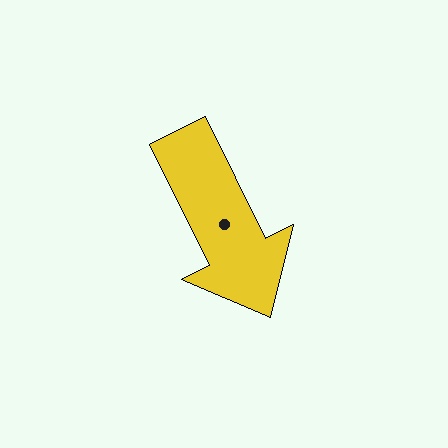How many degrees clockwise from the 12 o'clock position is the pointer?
Approximately 154 degrees.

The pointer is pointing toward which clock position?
Roughly 5 o'clock.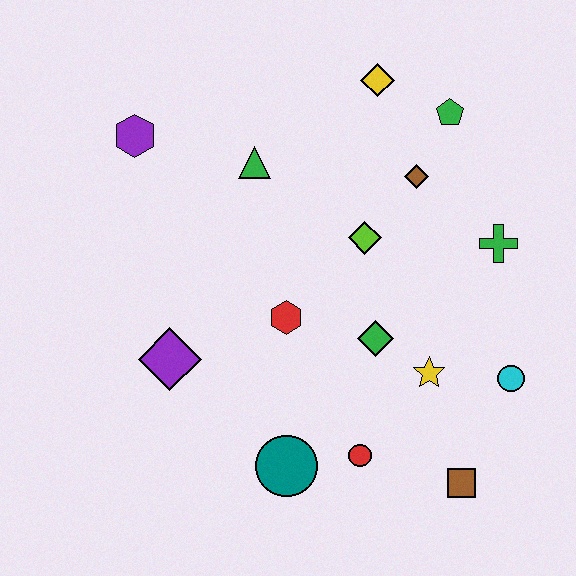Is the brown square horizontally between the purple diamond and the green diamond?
No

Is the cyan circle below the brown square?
No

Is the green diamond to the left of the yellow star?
Yes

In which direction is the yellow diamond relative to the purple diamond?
The yellow diamond is above the purple diamond.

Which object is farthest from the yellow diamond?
The brown square is farthest from the yellow diamond.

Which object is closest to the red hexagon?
The green diamond is closest to the red hexagon.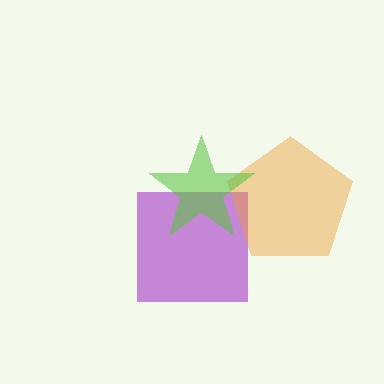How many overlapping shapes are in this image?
There are 3 overlapping shapes in the image.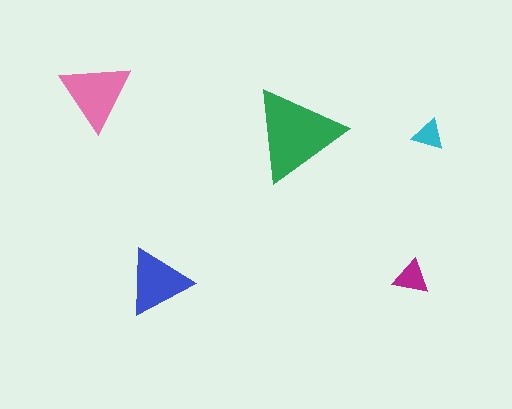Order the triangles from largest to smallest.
the green one, the pink one, the blue one, the magenta one, the cyan one.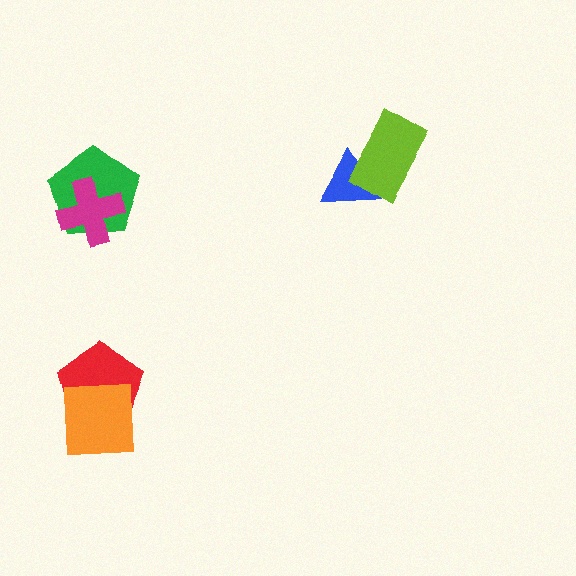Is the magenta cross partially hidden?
No, no other shape covers it.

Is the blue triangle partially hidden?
Yes, it is partially covered by another shape.